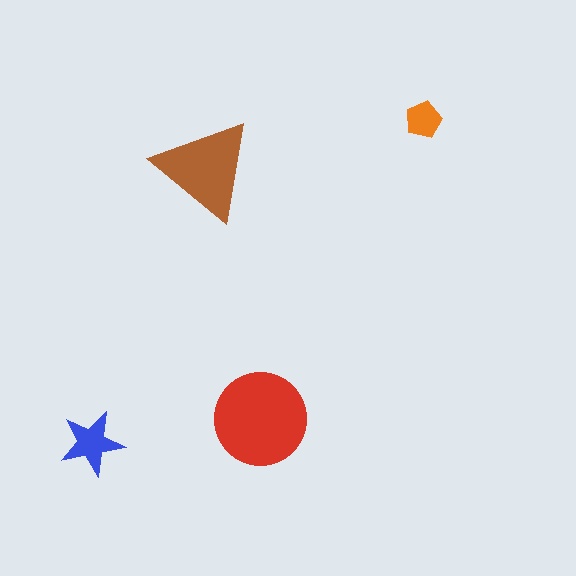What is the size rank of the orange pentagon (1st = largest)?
4th.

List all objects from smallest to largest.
The orange pentagon, the blue star, the brown triangle, the red circle.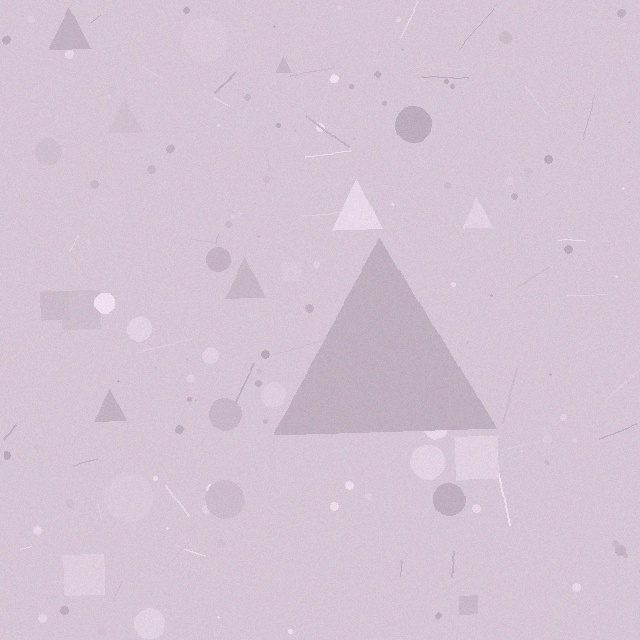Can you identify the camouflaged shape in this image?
The camouflaged shape is a triangle.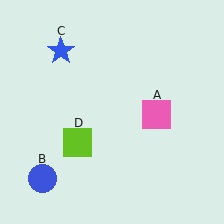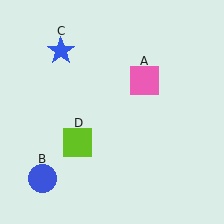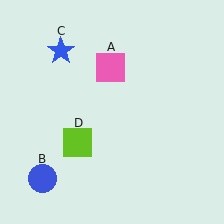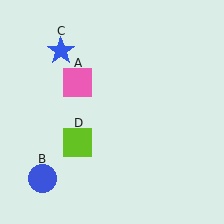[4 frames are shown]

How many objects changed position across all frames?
1 object changed position: pink square (object A).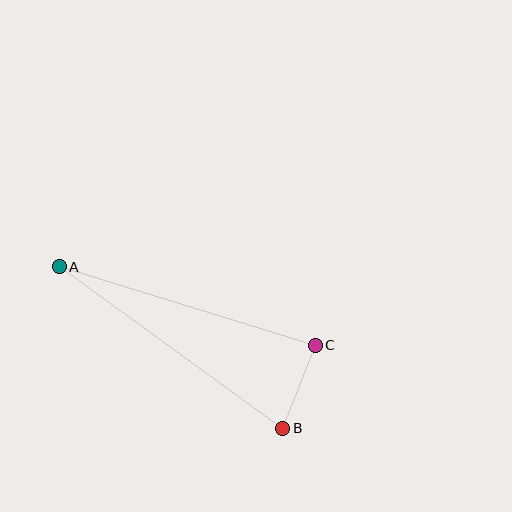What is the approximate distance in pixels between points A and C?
The distance between A and C is approximately 268 pixels.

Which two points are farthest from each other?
Points A and B are farthest from each other.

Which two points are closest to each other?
Points B and C are closest to each other.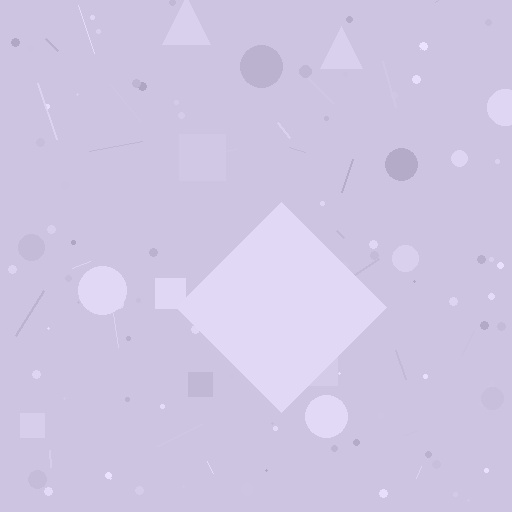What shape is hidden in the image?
A diamond is hidden in the image.